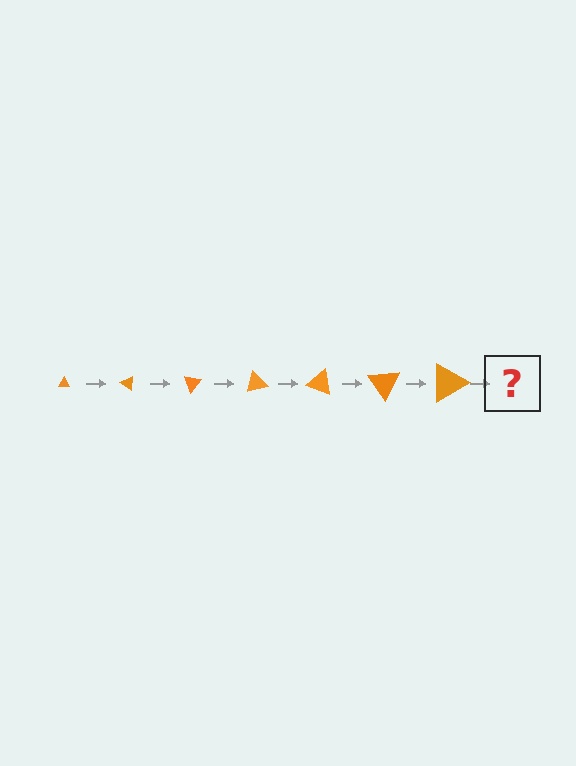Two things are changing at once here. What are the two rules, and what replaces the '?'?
The two rules are that the triangle grows larger each step and it rotates 35 degrees each step. The '?' should be a triangle, larger than the previous one and rotated 245 degrees from the start.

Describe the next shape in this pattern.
It should be a triangle, larger than the previous one and rotated 245 degrees from the start.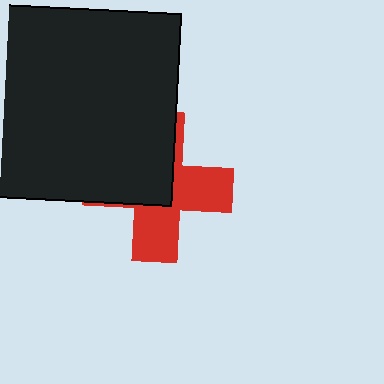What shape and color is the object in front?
The object in front is a black square.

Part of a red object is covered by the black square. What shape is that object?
It is a cross.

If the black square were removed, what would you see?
You would see the complete red cross.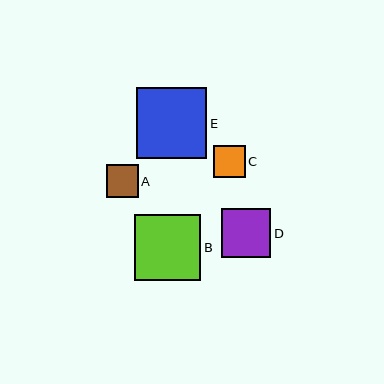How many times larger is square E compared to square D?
Square E is approximately 1.4 times the size of square D.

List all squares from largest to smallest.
From largest to smallest: E, B, D, A, C.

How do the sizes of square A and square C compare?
Square A and square C are approximately the same size.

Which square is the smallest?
Square C is the smallest with a size of approximately 32 pixels.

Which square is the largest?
Square E is the largest with a size of approximately 70 pixels.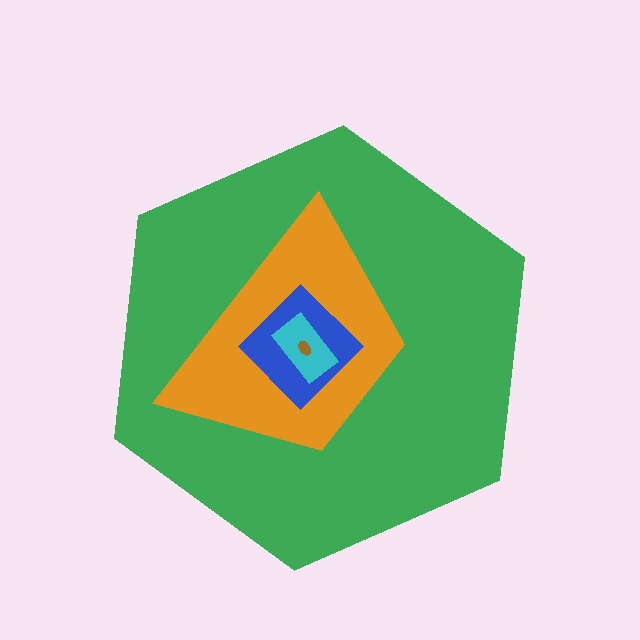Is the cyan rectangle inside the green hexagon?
Yes.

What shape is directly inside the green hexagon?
The orange trapezoid.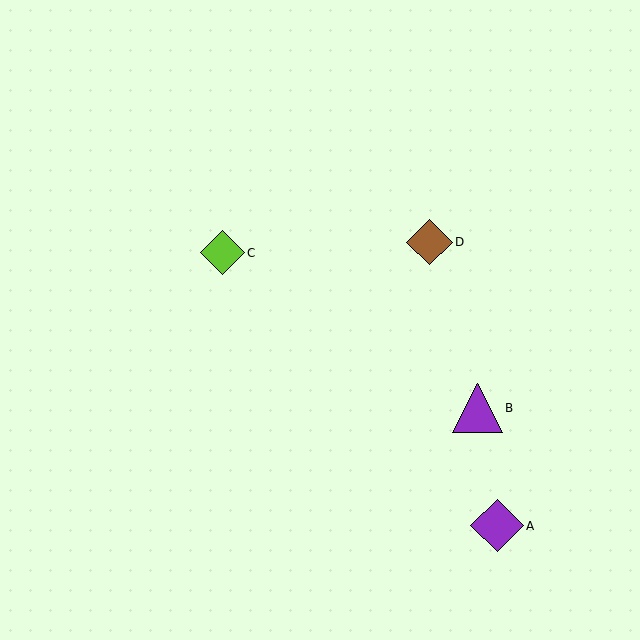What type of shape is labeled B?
Shape B is a purple triangle.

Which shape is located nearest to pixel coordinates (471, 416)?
The purple triangle (labeled B) at (478, 408) is nearest to that location.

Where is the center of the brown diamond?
The center of the brown diamond is at (430, 242).